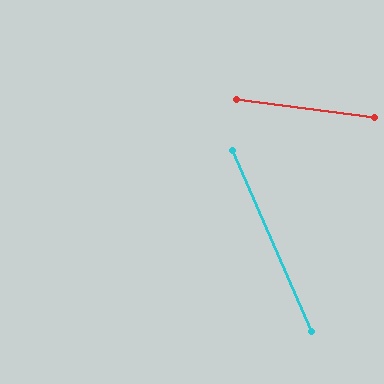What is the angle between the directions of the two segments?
Approximately 59 degrees.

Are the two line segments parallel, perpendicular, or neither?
Neither parallel nor perpendicular — they differ by about 59°.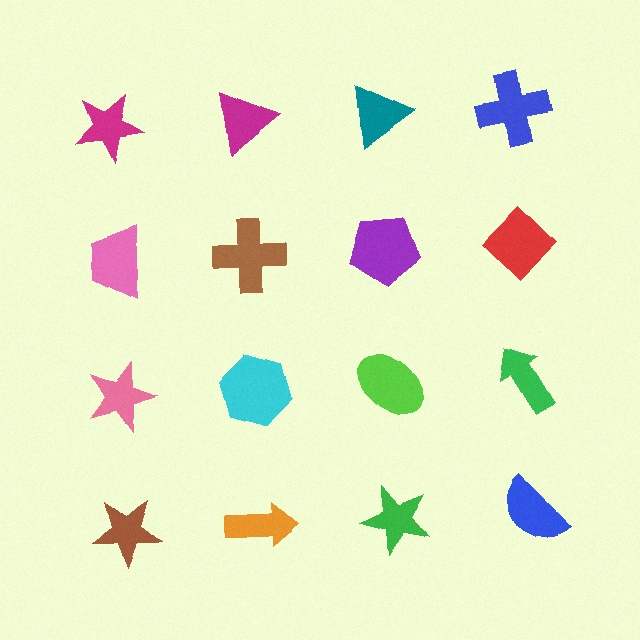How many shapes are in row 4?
4 shapes.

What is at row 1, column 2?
A magenta triangle.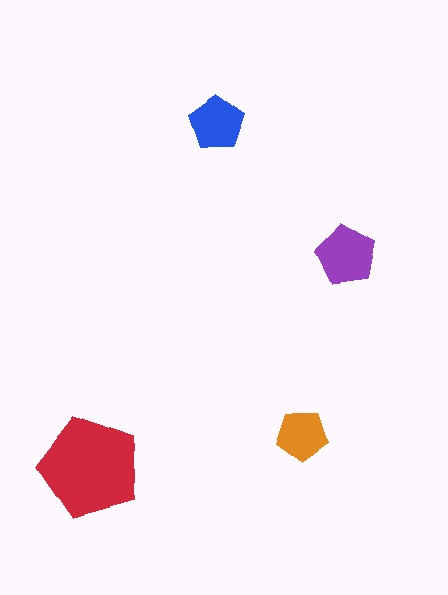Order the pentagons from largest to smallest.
the red one, the purple one, the blue one, the orange one.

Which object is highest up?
The blue pentagon is topmost.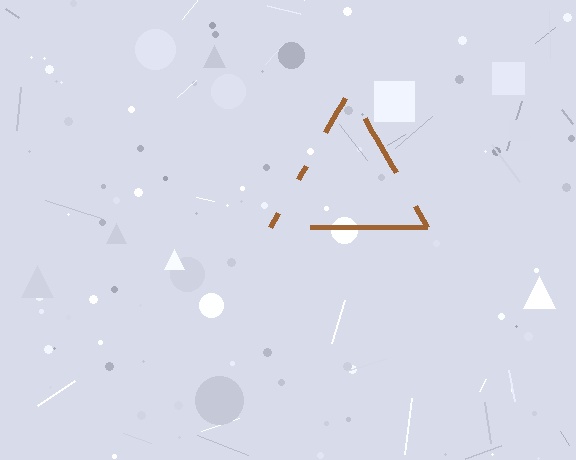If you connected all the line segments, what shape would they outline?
They would outline a triangle.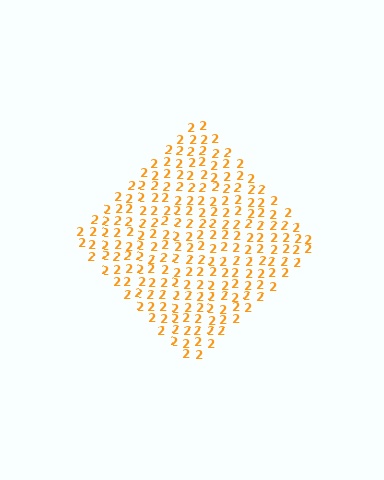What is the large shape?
The large shape is a diamond.